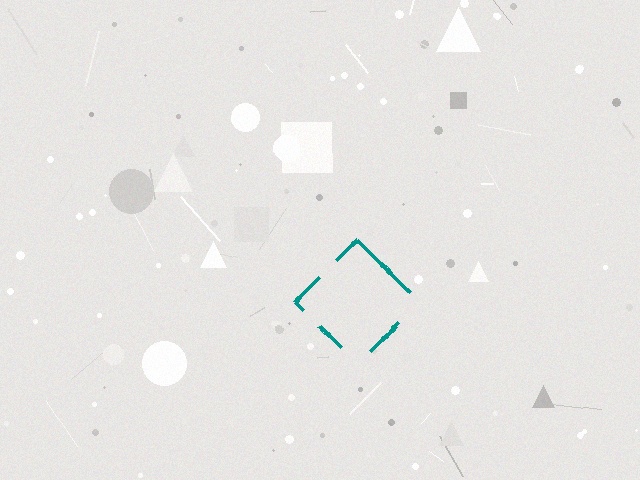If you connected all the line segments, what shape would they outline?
They would outline a diamond.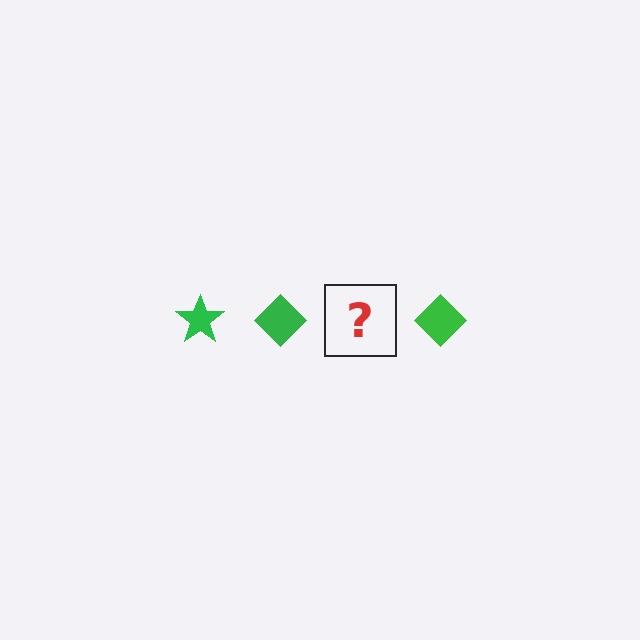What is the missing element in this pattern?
The missing element is a green star.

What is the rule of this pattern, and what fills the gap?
The rule is that the pattern cycles through star, diamond shapes in green. The gap should be filled with a green star.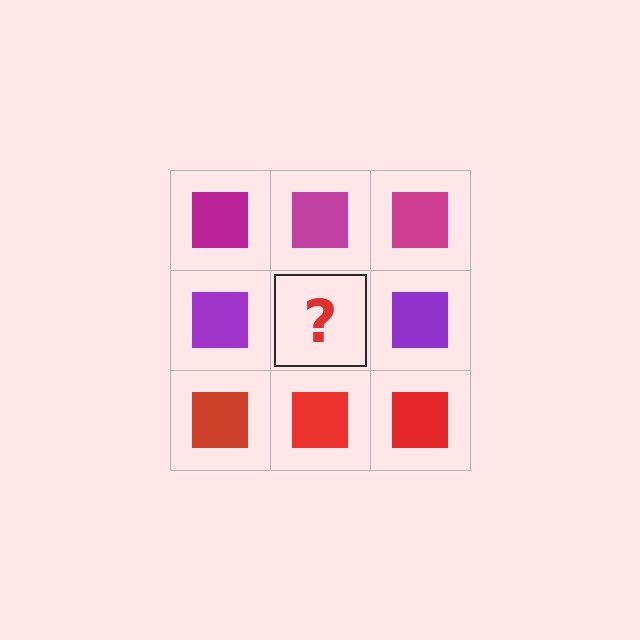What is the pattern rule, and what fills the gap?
The rule is that each row has a consistent color. The gap should be filled with a purple square.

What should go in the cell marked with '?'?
The missing cell should contain a purple square.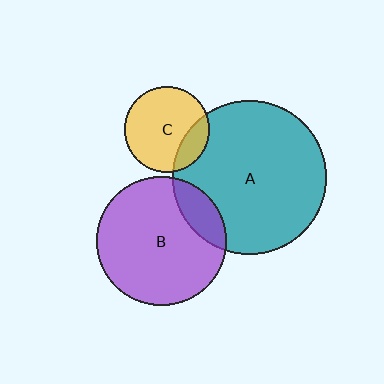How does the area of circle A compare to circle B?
Approximately 1.4 times.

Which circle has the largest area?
Circle A (teal).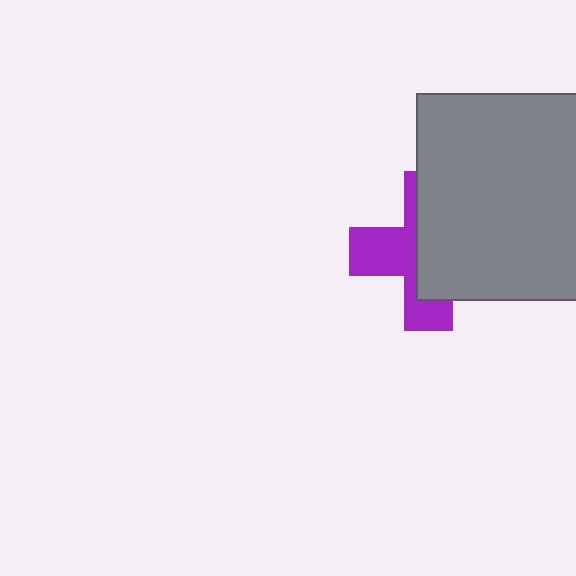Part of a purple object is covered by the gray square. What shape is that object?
It is a cross.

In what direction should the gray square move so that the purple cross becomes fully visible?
The gray square should move right. That is the shortest direction to clear the overlap and leave the purple cross fully visible.